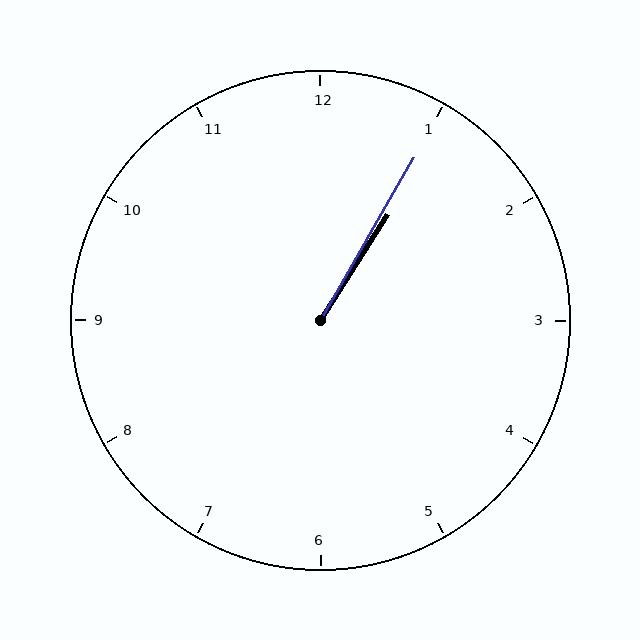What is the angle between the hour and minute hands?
Approximately 2 degrees.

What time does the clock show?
1:05.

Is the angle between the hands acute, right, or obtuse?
It is acute.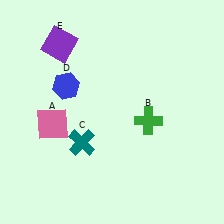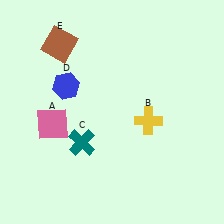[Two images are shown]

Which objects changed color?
B changed from green to yellow. E changed from purple to brown.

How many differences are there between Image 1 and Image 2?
There are 2 differences between the two images.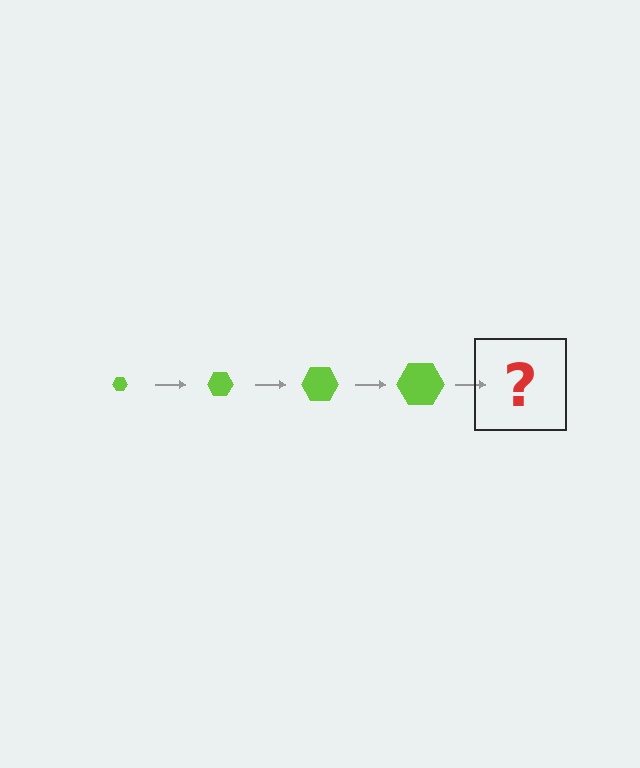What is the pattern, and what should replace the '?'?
The pattern is that the hexagon gets progressively larger each step. The '?' should be a lime hexagon, larger than the previous one.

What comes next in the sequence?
The next element should be a lime hexagon, larger than the previous one.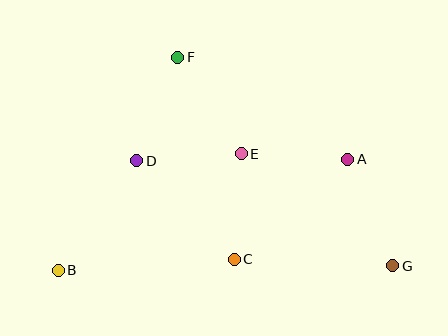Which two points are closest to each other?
Points D and E are closest to each other.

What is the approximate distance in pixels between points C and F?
The distance between C and F is approximately 210 pixels.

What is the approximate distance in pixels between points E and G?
The distance between E and G is approximately 188 pixels.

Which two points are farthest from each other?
Points B and G are farthest from each other.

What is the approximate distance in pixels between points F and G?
The distance between F and G is approximately 299 pixels.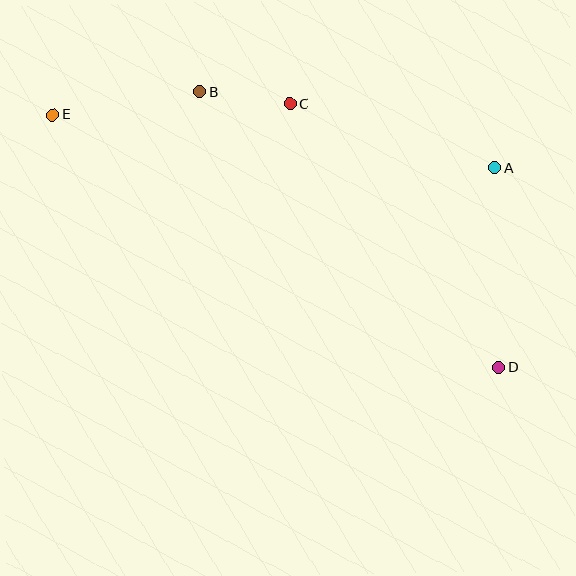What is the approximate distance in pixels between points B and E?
The distance between B and E is approximately 149 pixels.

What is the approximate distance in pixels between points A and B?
The distance between A and B is approximately 305 pixels.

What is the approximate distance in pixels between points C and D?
The distance between C and D is approximately 336 pixels.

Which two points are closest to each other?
Points B and C are closest to each other.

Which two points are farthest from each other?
Points D and E are farthest from each other.